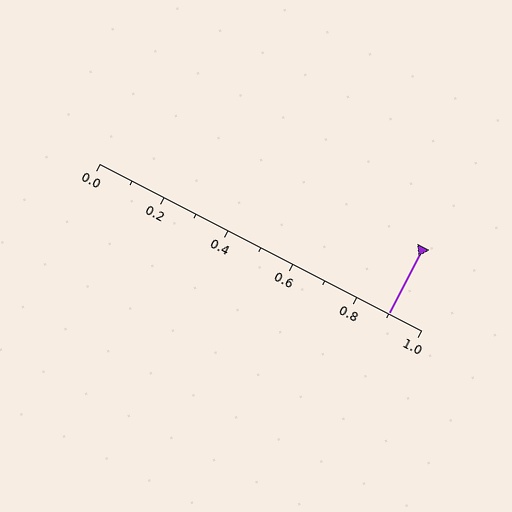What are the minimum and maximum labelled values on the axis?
The axis runs from 0.0 to 1.0.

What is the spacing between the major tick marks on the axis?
The major ticks are spaced 0.2 apart.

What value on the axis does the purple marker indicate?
The marker indicates approximately 0.9.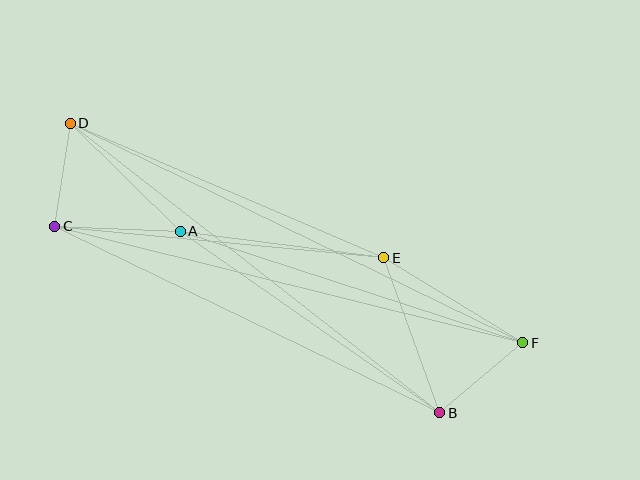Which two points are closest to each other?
Points C and D are closest to each other.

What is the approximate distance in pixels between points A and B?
The distance between A and B is approximately 317 pixels.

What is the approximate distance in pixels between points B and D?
The distance between B and D is approximately 470 pixels.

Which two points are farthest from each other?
Points D and F are farthest from each other.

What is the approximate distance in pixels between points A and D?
The distance between A and D is approximately 154 pixels.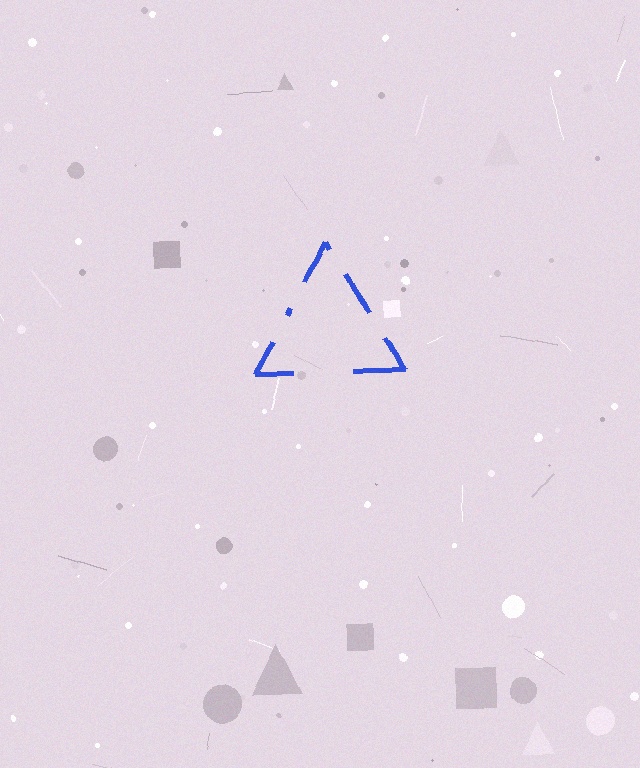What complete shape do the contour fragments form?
The contour fragments form a triangle.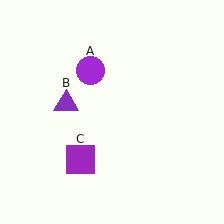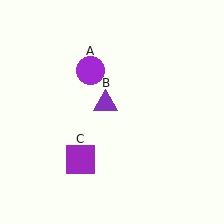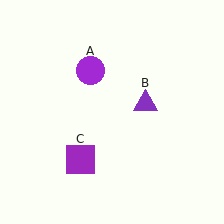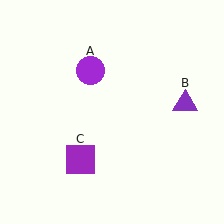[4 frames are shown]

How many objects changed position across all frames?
1 object changed position: purple triangle (object B).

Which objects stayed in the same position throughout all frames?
Purple circle (object A) and purple square (object C) remained stationary.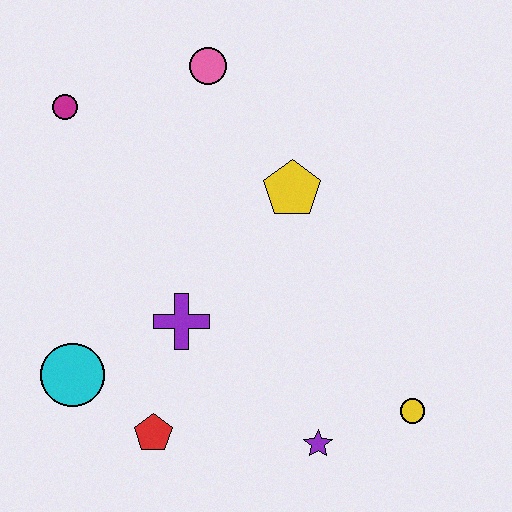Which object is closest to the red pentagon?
The cyan circle is closest to the red pentagon.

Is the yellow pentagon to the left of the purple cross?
No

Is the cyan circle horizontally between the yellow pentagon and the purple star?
No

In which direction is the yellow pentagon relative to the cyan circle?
The yellow pentagon is to the right of the cyan circle.